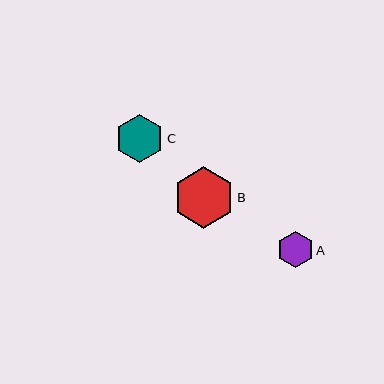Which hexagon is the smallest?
Hexagon A is the smallest with a size of approximately 36 pixels.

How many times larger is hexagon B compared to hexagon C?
Hexagon B is approximately 1.3 times the size of hexagon C.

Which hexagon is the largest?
Hexagon B is the largest with a size of approximately 61 pixels.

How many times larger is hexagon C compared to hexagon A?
Hexagon C is approximately 1.3 times the size of hexagon A.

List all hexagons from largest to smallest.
From largest to smallest: B, C, A.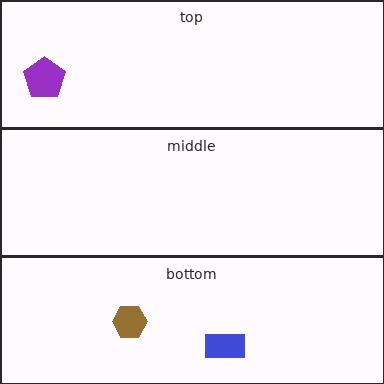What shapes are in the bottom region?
The brown hexagon, the blue rectangle.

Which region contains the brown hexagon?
The bottom region.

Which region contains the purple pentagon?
The top region.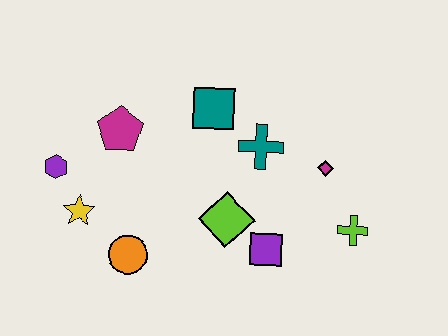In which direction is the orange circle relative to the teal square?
The orange circle is below the teal square.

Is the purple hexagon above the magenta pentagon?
No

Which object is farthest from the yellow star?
The lime cross is farthest from the yellow star.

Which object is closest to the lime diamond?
The purple square is closest to the lime diamond.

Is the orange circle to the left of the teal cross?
Yes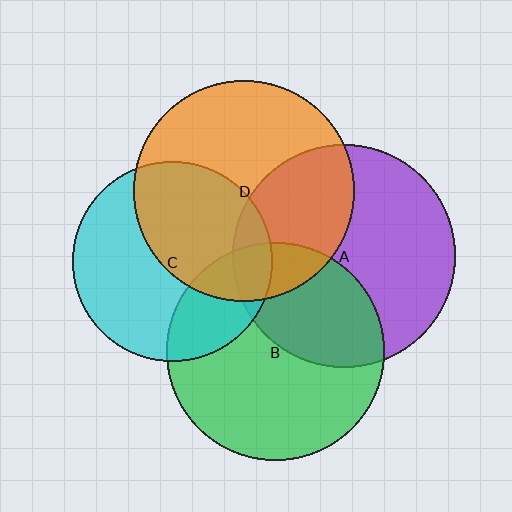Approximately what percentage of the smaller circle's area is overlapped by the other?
Approximately 15%.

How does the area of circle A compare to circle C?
Approximately 1.2 times.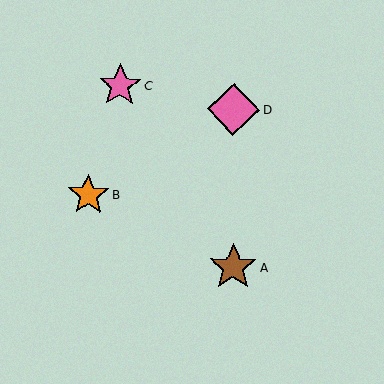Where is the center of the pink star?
The center of the pink star is at (120, 86).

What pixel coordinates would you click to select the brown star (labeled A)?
Click at (233, 267) to select the brown star A.